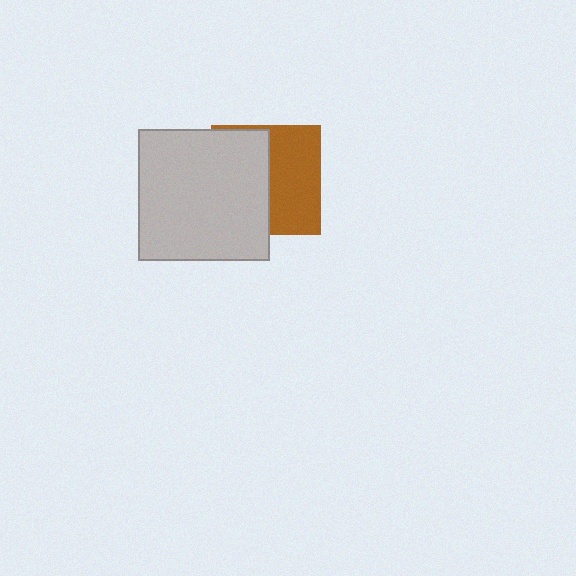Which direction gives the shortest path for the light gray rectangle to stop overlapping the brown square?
Moving left gives the shortest separation.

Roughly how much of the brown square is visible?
About half of it is visible (roughly 49%).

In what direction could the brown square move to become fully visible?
The brown square could move right. That would shift it out from behind the light gray rectangle entirely.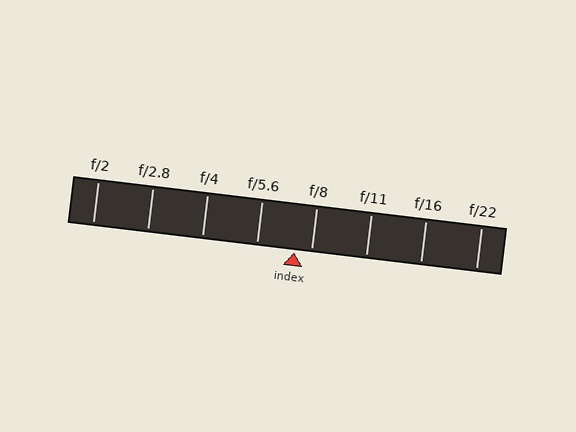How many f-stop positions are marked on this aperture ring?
There are 8 f-stop positions marked.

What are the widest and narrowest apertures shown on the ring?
The widest aperture shown is f/2 and the narrowest is f/22.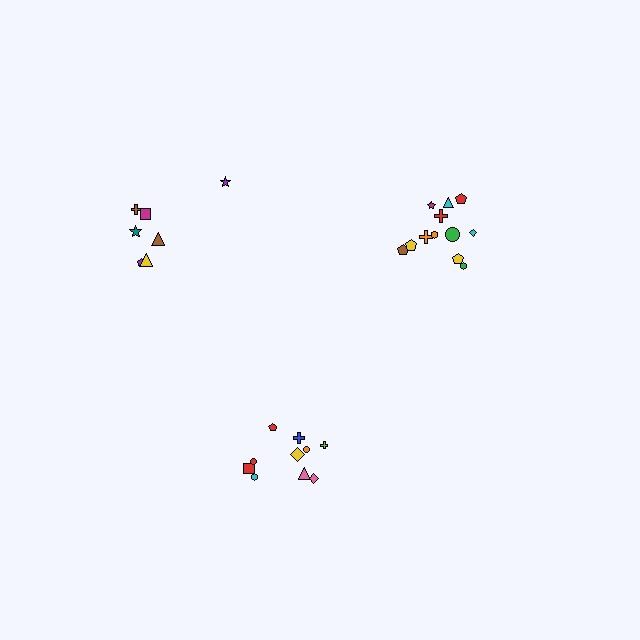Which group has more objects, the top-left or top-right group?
The top-right group.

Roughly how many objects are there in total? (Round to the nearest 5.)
Roughly 30 objects in total.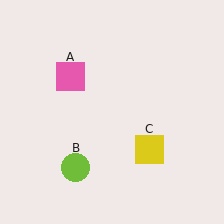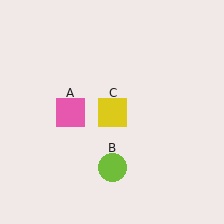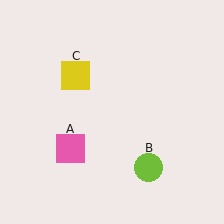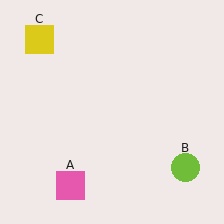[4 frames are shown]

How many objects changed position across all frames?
3 objects changed position: pink square (object A), lime circle (object B), yellow square (object C).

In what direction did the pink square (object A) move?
The pink square (object A) moved down.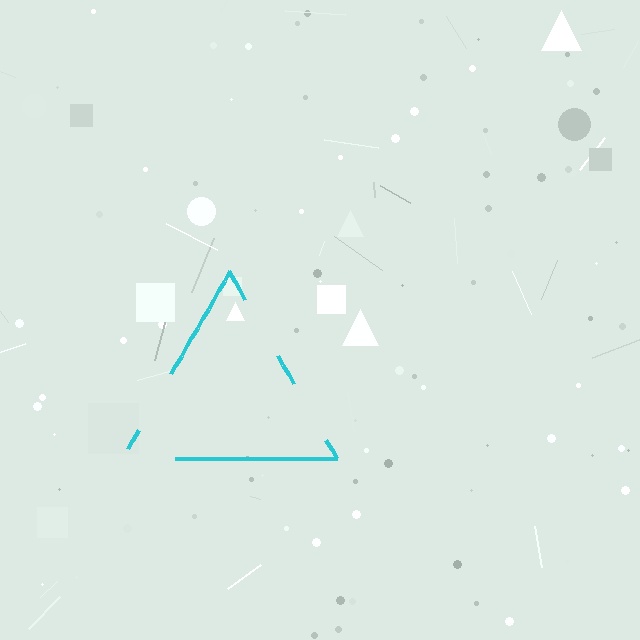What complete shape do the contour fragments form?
The contour fragments form a triangle.